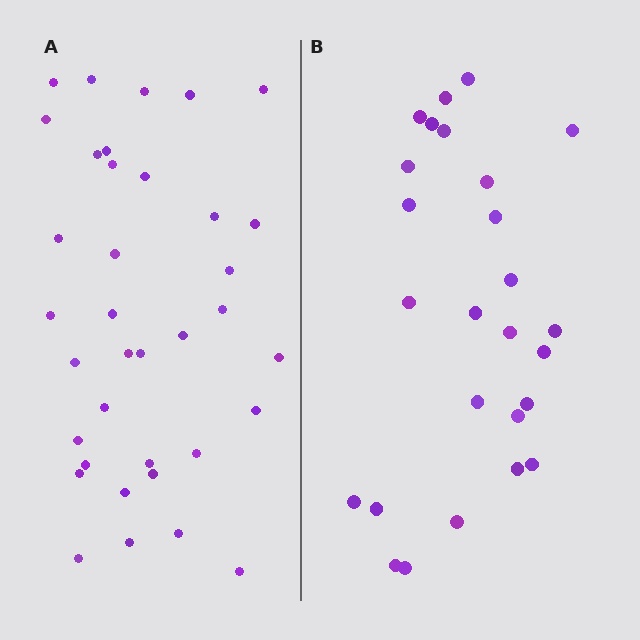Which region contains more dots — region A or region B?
Region A (the left region) has more dots.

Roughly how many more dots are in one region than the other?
Region A has roughly 10 or so more dots than region B.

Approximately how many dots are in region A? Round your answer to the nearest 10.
About 40 dots. (The exact count is 36, which rounds to 40.)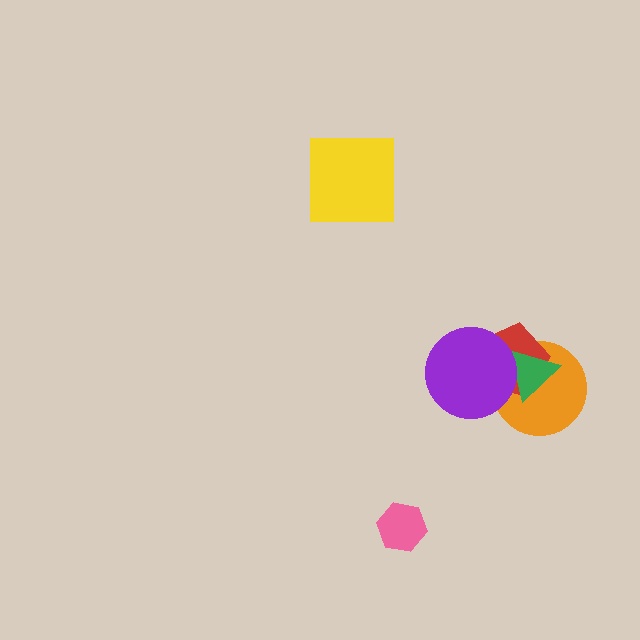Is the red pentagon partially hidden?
Yes, it is partially covered by another shape.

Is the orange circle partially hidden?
Yes, it is partially covered by another shape.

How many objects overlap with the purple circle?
3 objects overlap with the purple circle.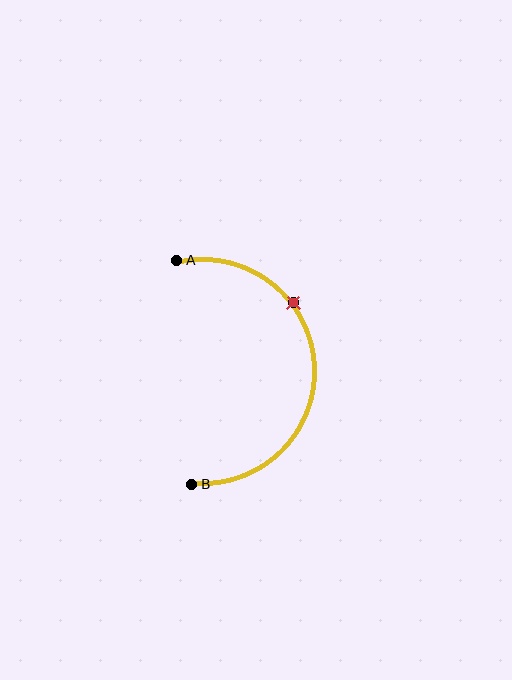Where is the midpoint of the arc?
The arc midpoint is the point on the curve farthest from the straight line joining A and B. It sits to the right of that line.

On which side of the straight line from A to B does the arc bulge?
The arc bulges to the right of the straight line connecting A and B.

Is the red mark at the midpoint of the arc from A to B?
No. The red mark lies on the arc but is closer to endpoint A. The arc midpoint would be at the point on the curve equidistant along the arc from both A and B.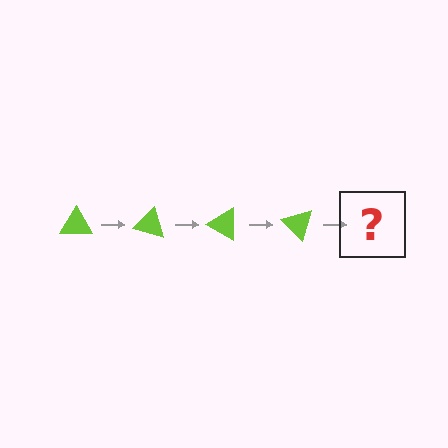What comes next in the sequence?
The next element should be a lime triangle rotated 60 degrees.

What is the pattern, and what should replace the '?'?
The pattern is that the triangle rotates 15 degrees each step. The '?' should be a lime triangle rotated 60 degrees.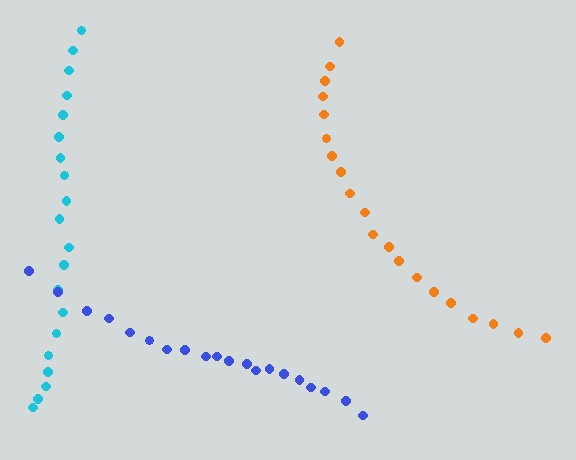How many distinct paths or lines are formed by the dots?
There are 3 distinct paths.